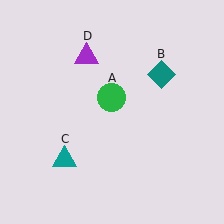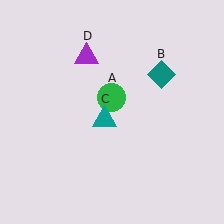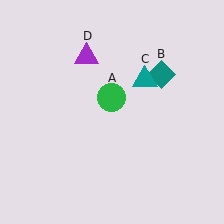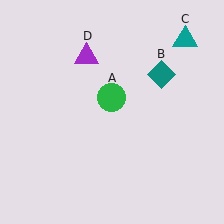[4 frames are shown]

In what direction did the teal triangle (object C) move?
The teal triangle (object C) moved up and to the right.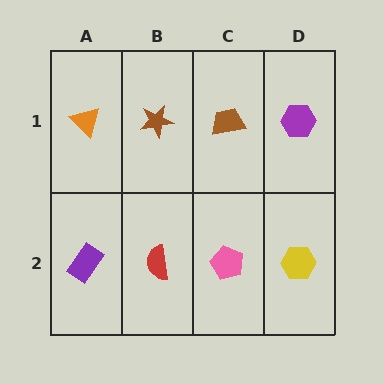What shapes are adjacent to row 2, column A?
An orange triangle (row 1, column A), a red semicircle (row 2, column B).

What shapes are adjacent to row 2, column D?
A purple hexagon (row 1, column D), a pink pentagon (row 2, column C).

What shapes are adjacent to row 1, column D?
A yellow hexagon (row 2, column D), a brown trapezoid (row 1, column C).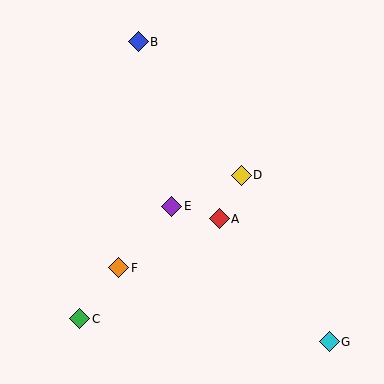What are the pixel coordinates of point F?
Point F is at (119, 268).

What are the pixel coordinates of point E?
Point E is at (172, 206).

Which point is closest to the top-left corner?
Point B is closest to the top-left corner.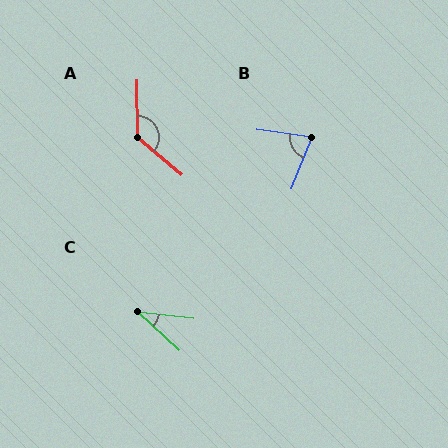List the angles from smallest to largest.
C (36°), B (77°), A (130°).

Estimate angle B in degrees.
Approximately 77 degrees.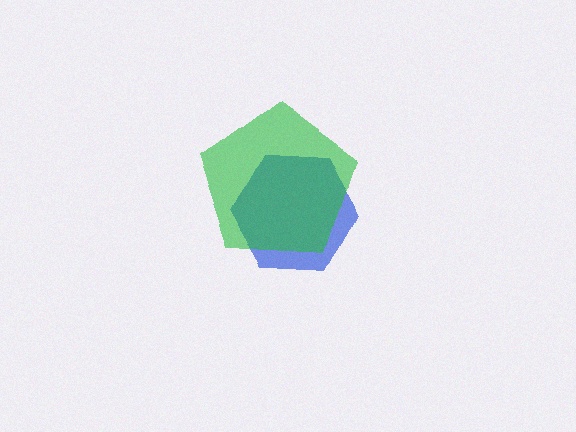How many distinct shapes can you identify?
There are 2 distinct shapes: a blue hexagon, a green pentagon.